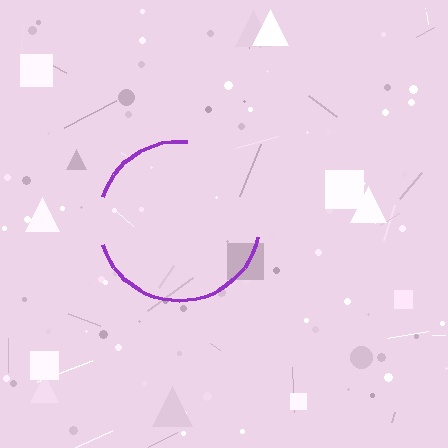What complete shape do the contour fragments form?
The contour fragments form a circle.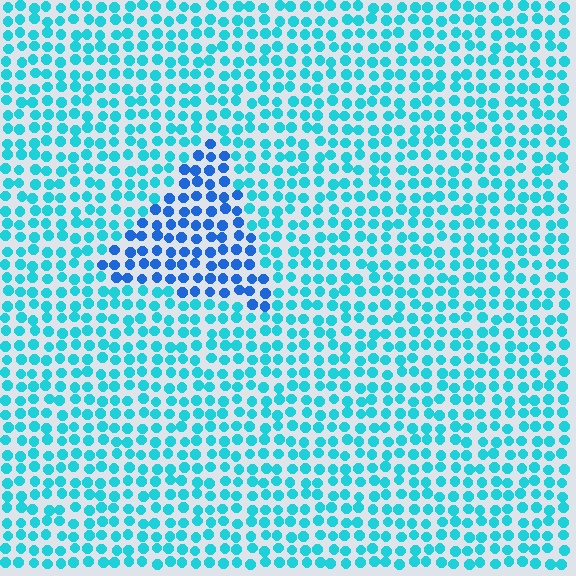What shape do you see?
I see a triangle.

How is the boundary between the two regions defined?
The boundary is defined purely by a slight shift in hue (about 34 degrees). Spacing, size, and orientation are identical on both sides.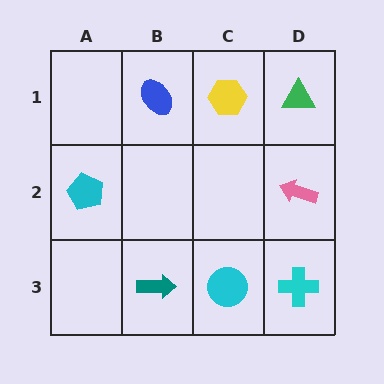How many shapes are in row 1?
3 shapes.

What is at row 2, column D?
A pink arrow.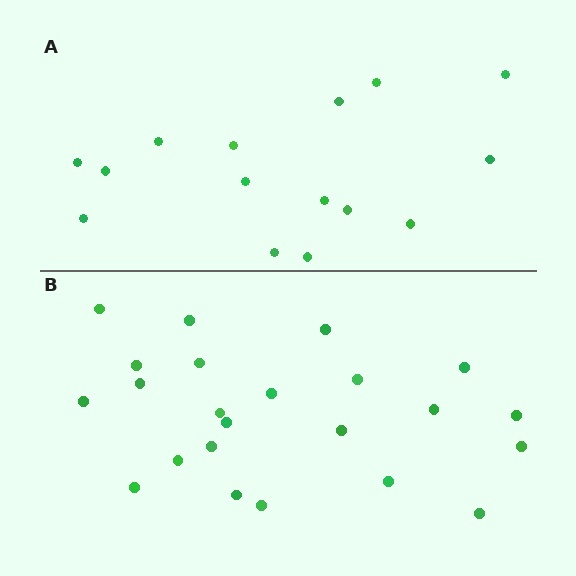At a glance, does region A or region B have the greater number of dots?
Region B (the bottom region) has more dots.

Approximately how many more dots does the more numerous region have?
Region B has roughly 8 or so more dots than region A.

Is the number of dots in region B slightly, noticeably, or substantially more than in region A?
Region B has substantially more. The ratio is roughly 1.5 to 1.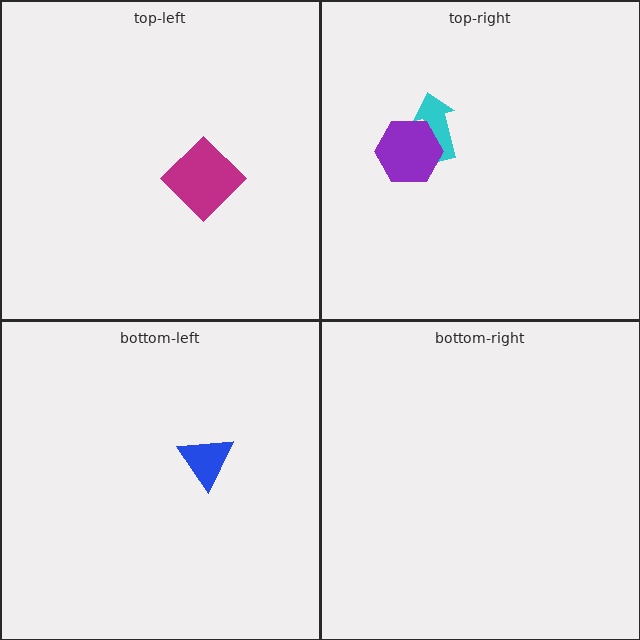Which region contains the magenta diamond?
The top-left region.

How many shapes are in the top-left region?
1.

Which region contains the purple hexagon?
The top-right region.